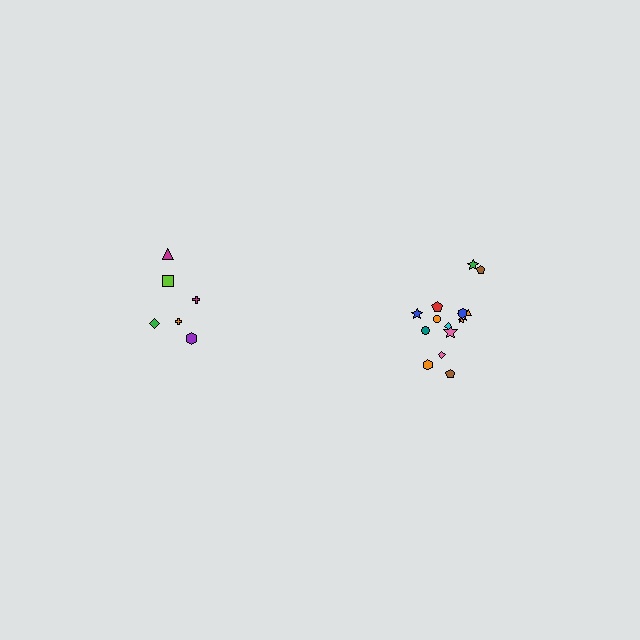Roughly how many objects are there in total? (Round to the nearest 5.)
Roughly 20 objects in total.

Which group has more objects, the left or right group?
The right group.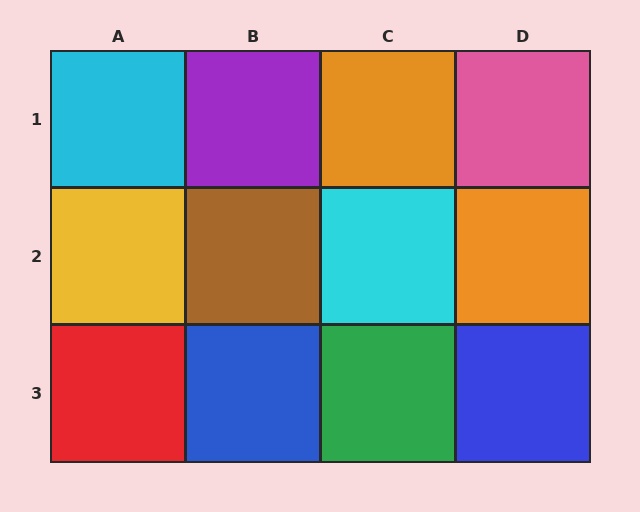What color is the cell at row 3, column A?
Red.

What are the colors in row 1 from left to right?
Cyan, purple, orange, pink.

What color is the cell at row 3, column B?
Blue.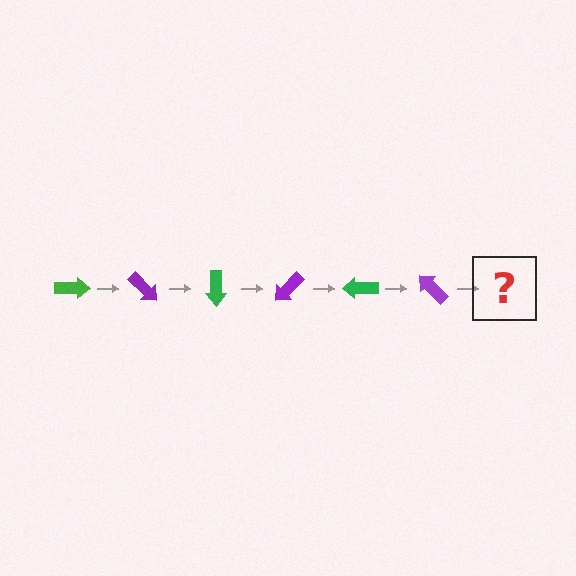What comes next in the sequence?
The next element should be a green arrow, rotated 270 degrees from the start.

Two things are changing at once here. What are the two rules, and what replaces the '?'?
The two rules are that it rotates 45 degrees each step and the color cycles through green and purple. The '?' should be a green arrow, rotated 270 degrees from the start.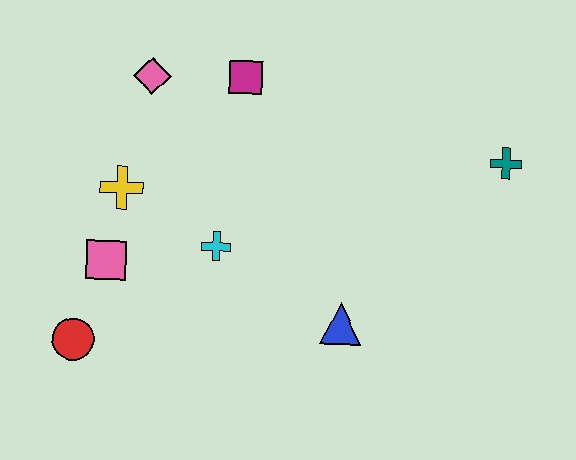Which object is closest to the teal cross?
The blue triangle is closest to the teal cross.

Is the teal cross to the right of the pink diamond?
Yes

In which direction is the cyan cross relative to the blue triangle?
The cyan cross is to the left of the blue triangle.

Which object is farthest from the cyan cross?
The teal cross is farthest from the cyan cross.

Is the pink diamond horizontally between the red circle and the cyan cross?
Yes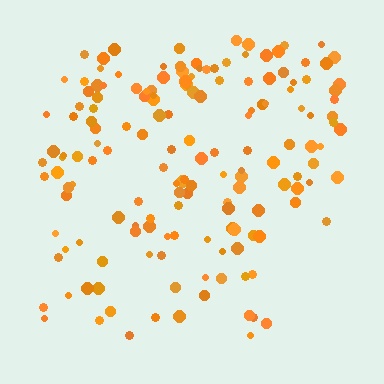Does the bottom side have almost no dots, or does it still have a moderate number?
Still a moderate number, just noticeably fewer than the top.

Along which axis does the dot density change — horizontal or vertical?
Vertical.